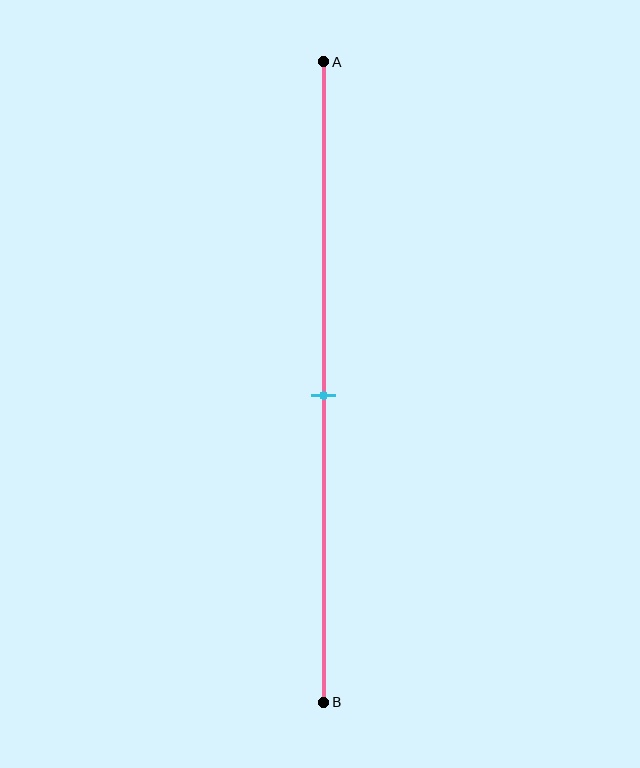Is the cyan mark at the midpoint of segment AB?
Yes, the mark is approximately at the midpoint.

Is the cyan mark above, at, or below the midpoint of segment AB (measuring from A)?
The cyan mark is approximately at the midpoint of segment AB.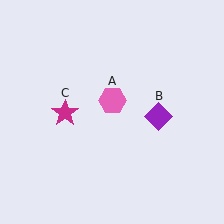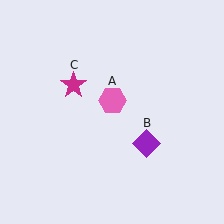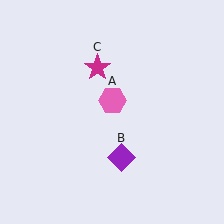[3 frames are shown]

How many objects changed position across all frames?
2 objects changed position: purple diamond (object B), magenta star (object C).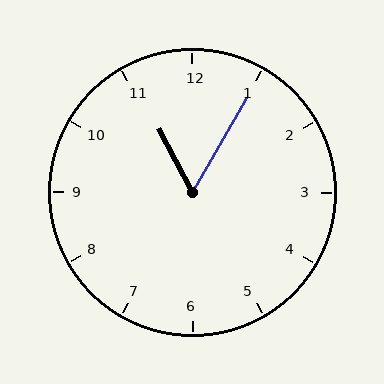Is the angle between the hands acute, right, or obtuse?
It is acute.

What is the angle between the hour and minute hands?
Approximately 58 degrees.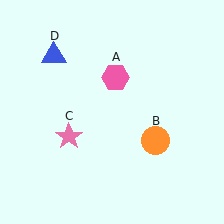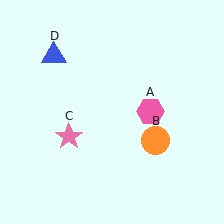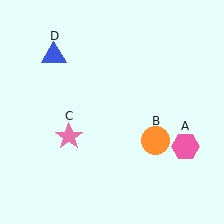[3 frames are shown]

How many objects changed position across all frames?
1 object changed position: pink hexagon (object A).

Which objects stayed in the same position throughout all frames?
Orange circle (object B) and pink star (object C) and blue triangle (object D) remained stationary.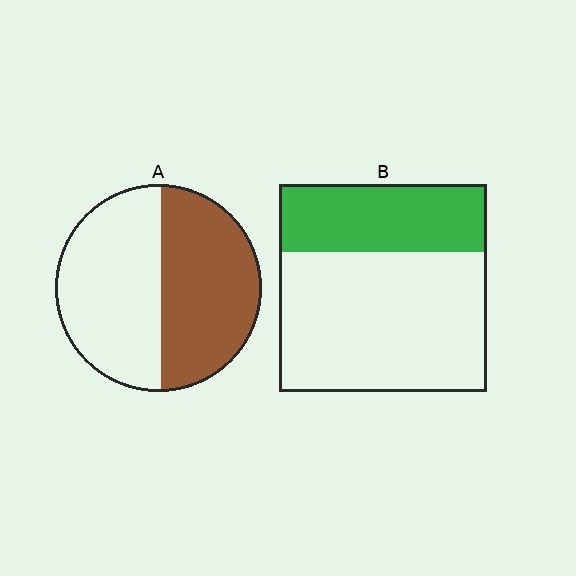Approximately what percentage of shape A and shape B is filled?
A is approximately 50% and B is approximately 35%.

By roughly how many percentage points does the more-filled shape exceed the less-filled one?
By roughly 15 percentage points (A over B).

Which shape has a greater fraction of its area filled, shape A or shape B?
Shape A.